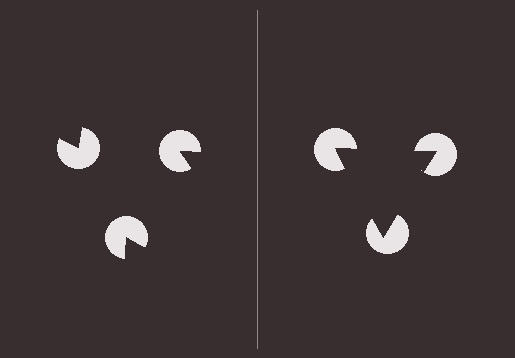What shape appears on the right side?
An illusory triangle.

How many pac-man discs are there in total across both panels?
6 — 3 on each side.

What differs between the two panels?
The pac-man discs are positioned identically on both sides; only the wedge orientations differ. On the right they align to a triangle; on the left they are misaligned.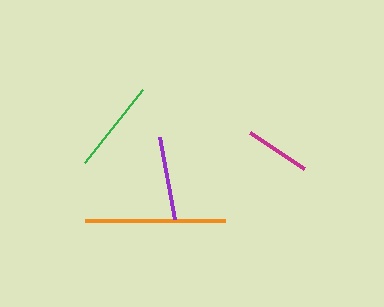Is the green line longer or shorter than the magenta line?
The green line is longer than the magenta line.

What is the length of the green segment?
The green segment is approximately 93 pixels long.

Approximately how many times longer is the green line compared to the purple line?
The green line is approximately 1.1 times the length of the purple line.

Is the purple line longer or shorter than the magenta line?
The purple line is longer than the magenta line.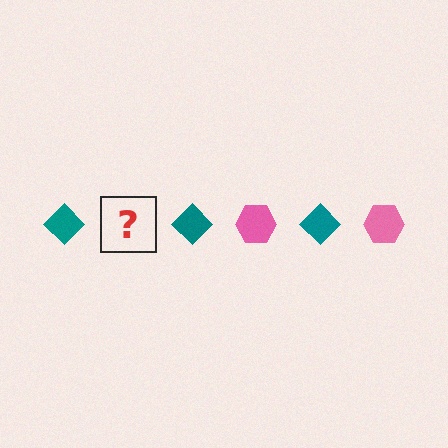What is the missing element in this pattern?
The missing element is a pink hexagon.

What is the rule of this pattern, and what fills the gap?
The rule is that the pattern alternates between teal diamond and pink hexagon. The gap should be filled with a pink hexagon.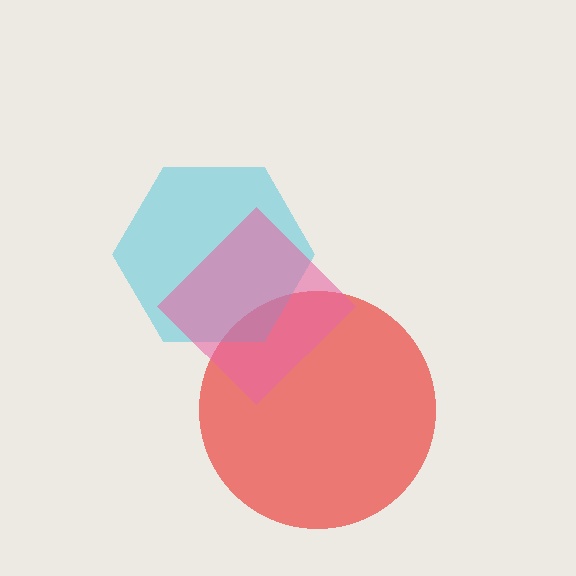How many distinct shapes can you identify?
There are 3 distinct shapes: a red circle, a cyan hexagon, a pink diamond.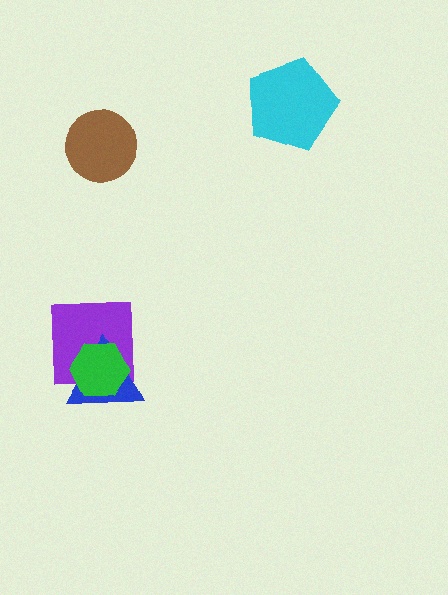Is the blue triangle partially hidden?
Yes, it is partially covered by another shape.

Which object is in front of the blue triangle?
The green hexagon is in front of the blue triangle.